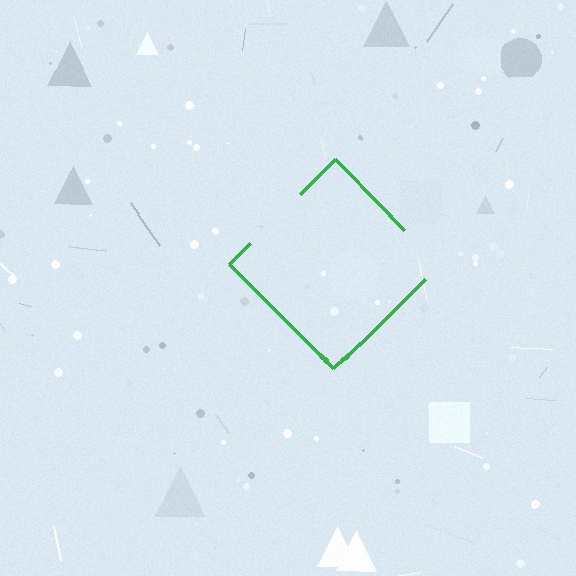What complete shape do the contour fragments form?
The contour fragments form a diamond.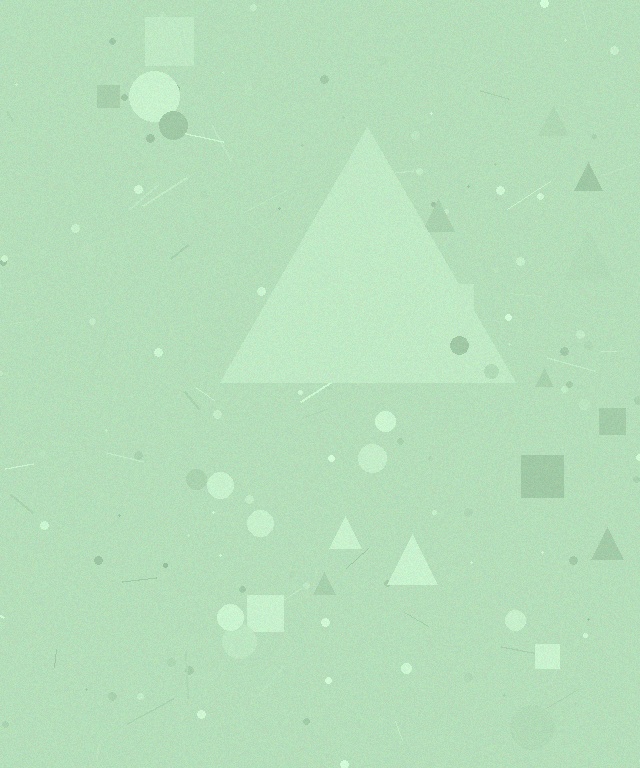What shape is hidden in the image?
A triangle is hidden in the image.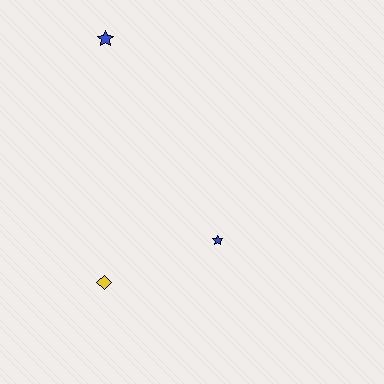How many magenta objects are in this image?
There are no magenta objects.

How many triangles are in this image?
There are no triangles.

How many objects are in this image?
There are 3 objects.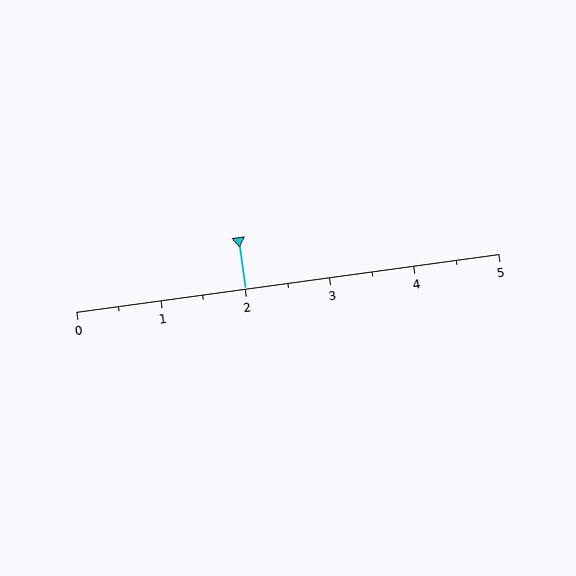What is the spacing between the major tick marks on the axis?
The major ticks are spaced 1 apart.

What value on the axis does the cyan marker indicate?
The marker indicates approximately 2.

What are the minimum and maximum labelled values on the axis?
The axis runs from 0 to 5.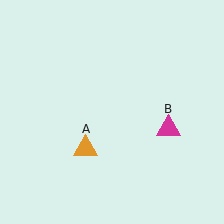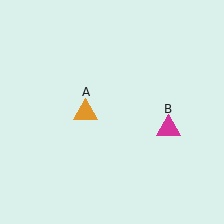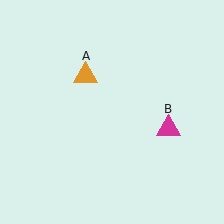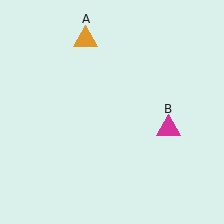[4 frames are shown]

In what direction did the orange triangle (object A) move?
The orange triangle (object A) moved up.